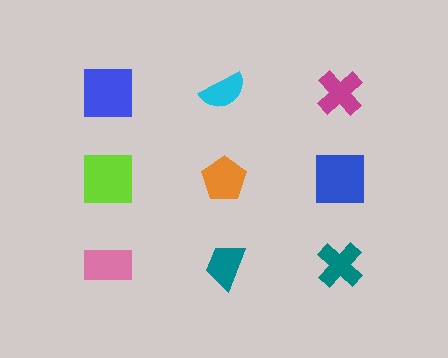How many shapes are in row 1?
3 shapes.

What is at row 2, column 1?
A lime square.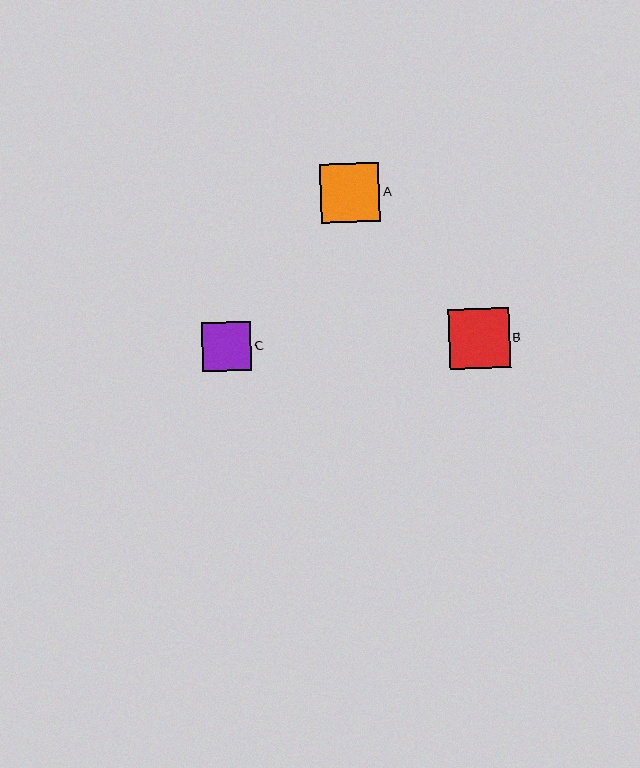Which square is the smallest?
Square C is the smallest with a size of approximately 49 pixels.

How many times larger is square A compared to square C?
Square A is approximately 1.2 times the size of square C.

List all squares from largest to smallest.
From largest to smallest: B, A, C.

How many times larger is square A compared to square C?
Square A is approximately 1.2 times the size of square C.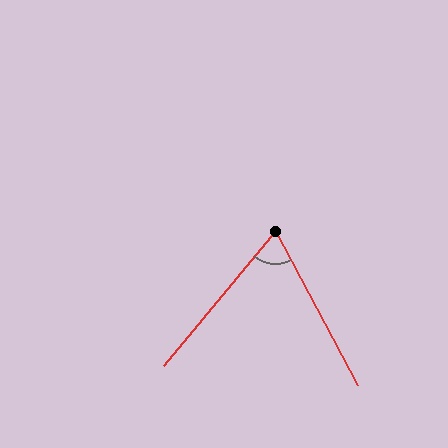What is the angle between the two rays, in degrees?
Approximately 68 degrees.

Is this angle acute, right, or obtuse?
It is acute.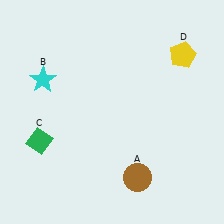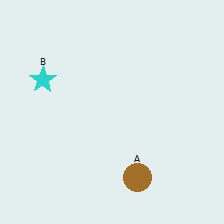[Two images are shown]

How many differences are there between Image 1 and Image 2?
There are 2 differences between the two images.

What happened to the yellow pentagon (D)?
The yellow pentagon (D) was removed in Image 2. It was in the top-right area of Image 1.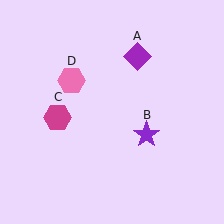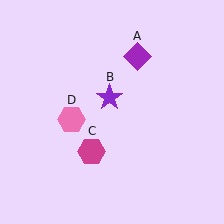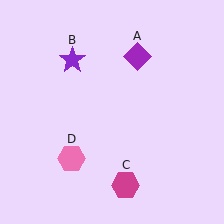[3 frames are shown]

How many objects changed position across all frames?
3 objects changed position: purple star (object B), magenta hexagon (object C), pink hexagon (object D).